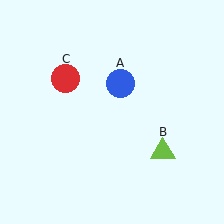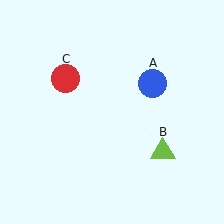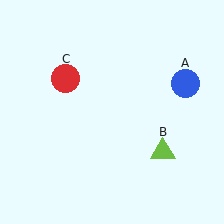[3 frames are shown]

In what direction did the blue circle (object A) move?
The blue circle (object A) moved right.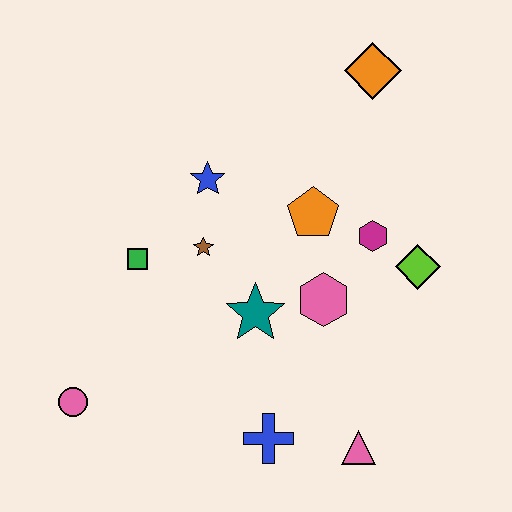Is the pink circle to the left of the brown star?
Yes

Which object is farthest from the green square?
The orange diamond is farthest from the green square.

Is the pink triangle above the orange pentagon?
No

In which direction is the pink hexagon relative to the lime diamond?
The pink hexagon is to the left of the lime diamond.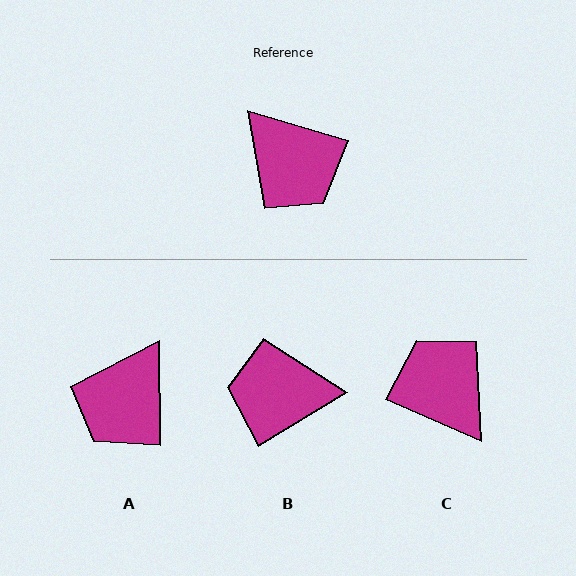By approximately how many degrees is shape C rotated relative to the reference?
Approximately 173 degrees counter-clockwise.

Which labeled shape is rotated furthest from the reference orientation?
C, about 173 degrees away.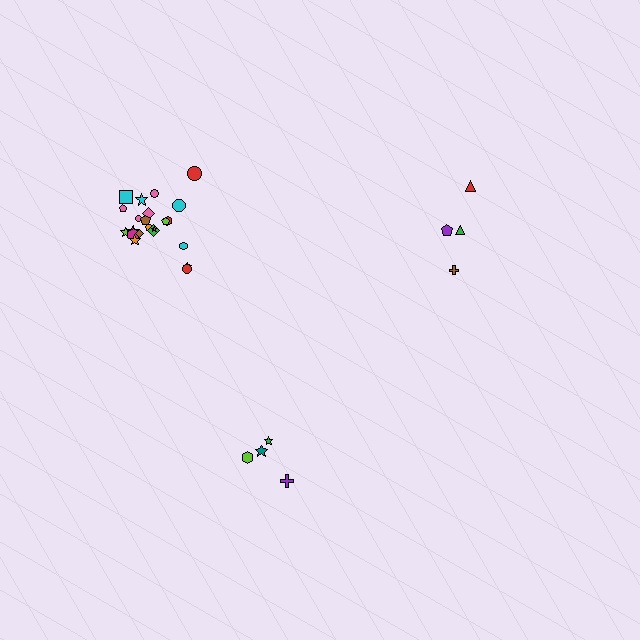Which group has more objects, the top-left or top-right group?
The top-left group.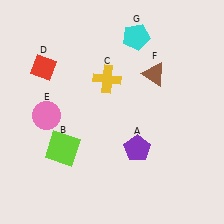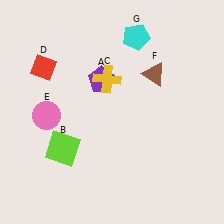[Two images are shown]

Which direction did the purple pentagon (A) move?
The purple pentagon (A) moved up.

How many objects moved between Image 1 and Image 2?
1 object moved between the two images.